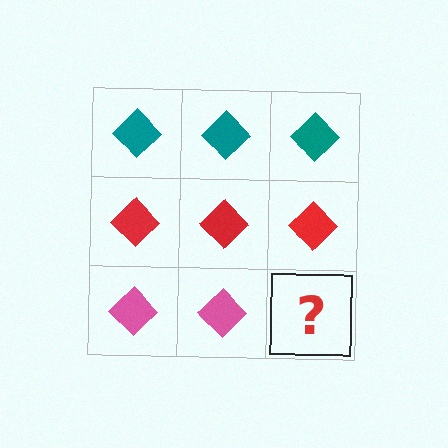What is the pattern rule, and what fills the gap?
The rule is that each row has a consistent color. The gap should be filled with a pink diamond.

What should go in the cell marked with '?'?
The missing cell should contain a pink diamond.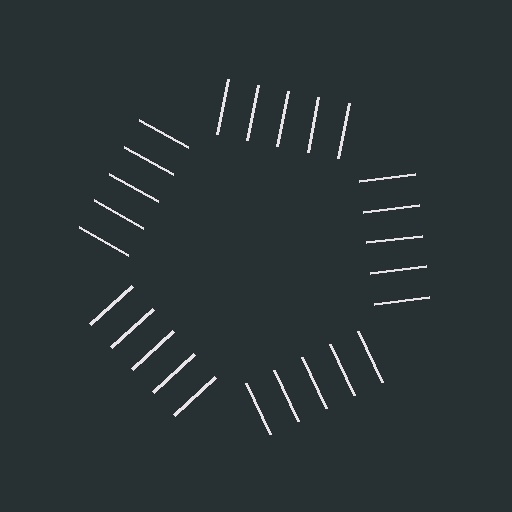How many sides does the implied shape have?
5 sides — the line-ends trace a pentagon.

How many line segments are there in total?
25 — 5 along each of the 5 edges.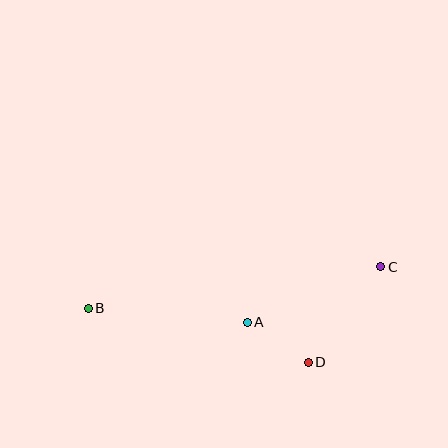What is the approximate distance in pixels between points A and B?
The distance between A and B is approximately 160 pixels.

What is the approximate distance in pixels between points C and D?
The distance between C and D is approximately 120 pixels.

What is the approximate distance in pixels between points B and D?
The distance between B and D is approximately 227 pixels.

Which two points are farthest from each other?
Points B and C are farthest from each other.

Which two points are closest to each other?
Points A and D are closest to each other.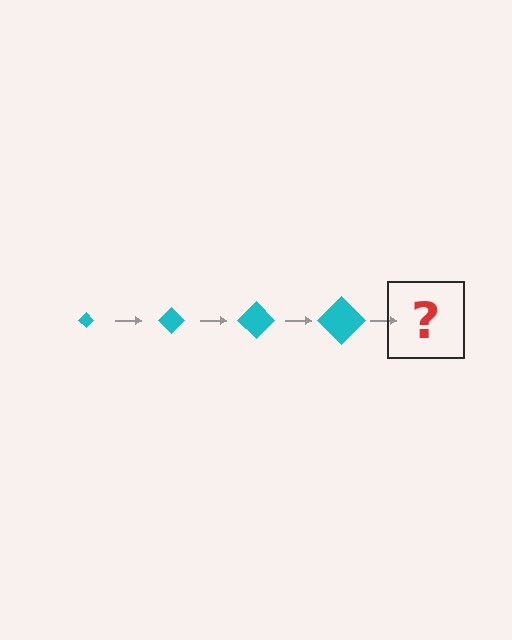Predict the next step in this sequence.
The next step is a cyan diamond, larger than the previous one.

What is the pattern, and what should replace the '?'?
The pattern is that the diamond gets progressively larger each step. The '?' should be a cyan diamond, larger than the previous one.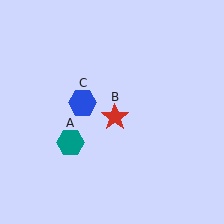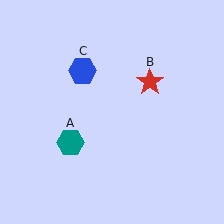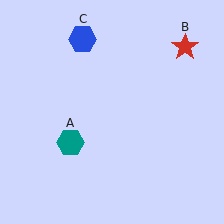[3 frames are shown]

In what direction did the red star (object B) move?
The red star (object B) moved up and to the right.